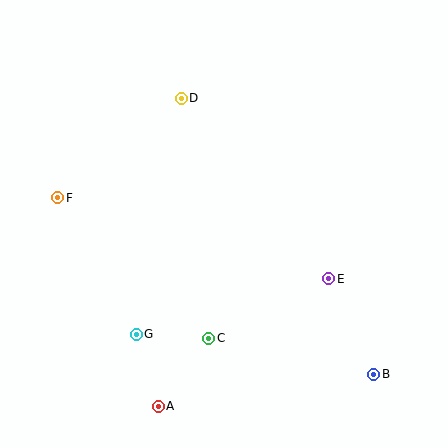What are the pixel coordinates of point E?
Point E is at (329, 279).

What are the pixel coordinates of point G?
Point G is at (136, 334).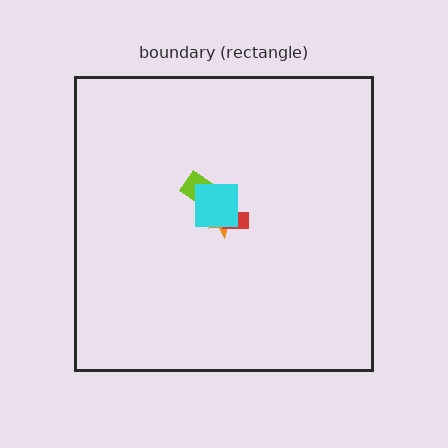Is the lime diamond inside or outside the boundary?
Inside.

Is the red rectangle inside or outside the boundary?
Inside.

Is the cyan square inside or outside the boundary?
Inside.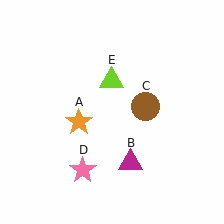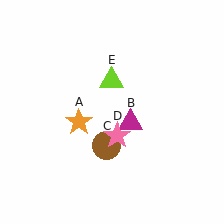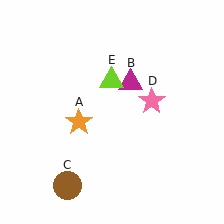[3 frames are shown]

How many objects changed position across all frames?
3 objects changed position: magenta triangle (object B), brown circle (object C), pink star (object D).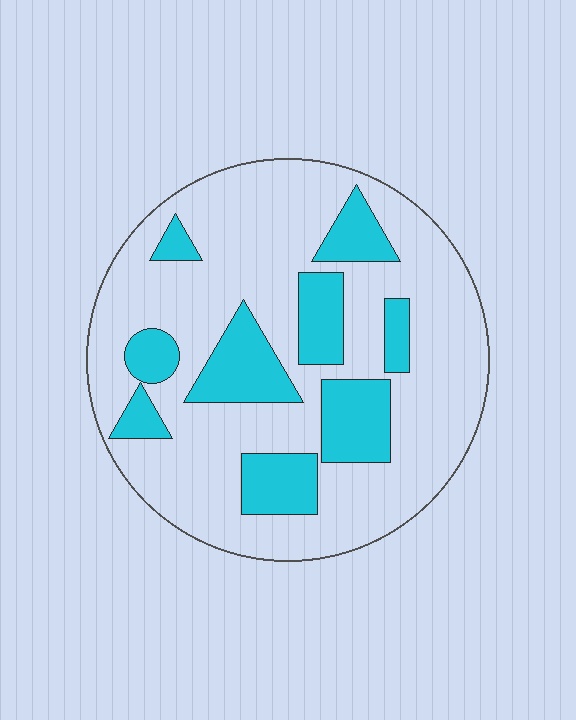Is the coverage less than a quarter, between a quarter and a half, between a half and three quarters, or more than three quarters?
Between a quarter and a half.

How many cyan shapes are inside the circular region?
9.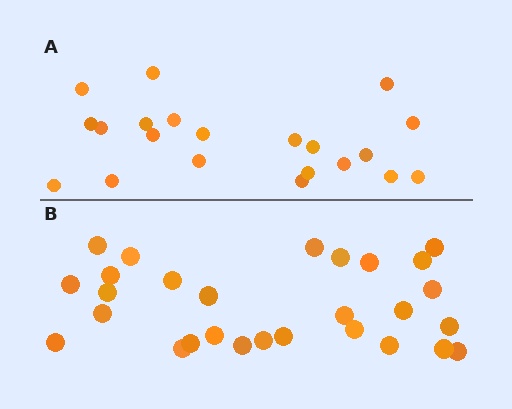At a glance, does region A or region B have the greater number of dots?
Region B (the bottom region) has more dots.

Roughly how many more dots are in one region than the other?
Region B has roughly 8 or so more dots than region A.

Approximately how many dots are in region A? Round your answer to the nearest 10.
About 20 dots. (The exact count is 21, which rounds to 20.)